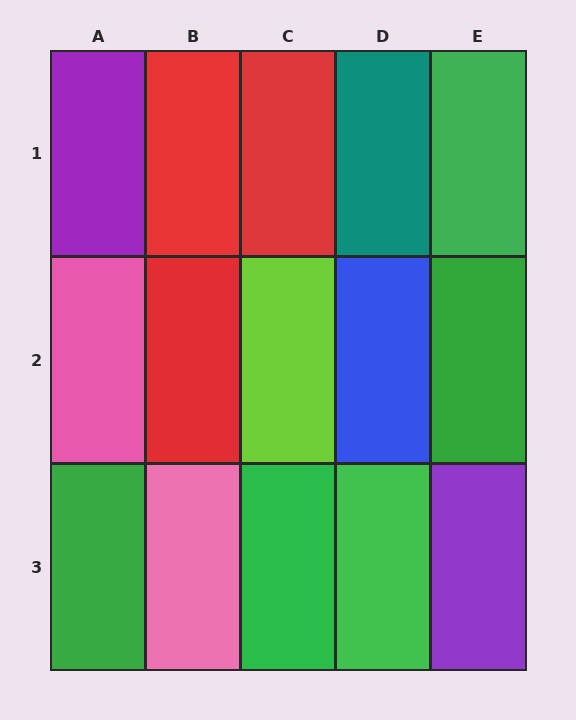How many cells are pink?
2 cells are pink.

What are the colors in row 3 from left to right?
Green, pink, green, green, purple.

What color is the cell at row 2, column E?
Green.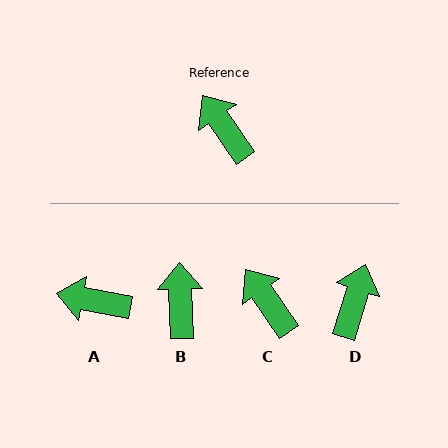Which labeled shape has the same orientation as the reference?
C.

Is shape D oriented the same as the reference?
No, it is off by about 52 degrees.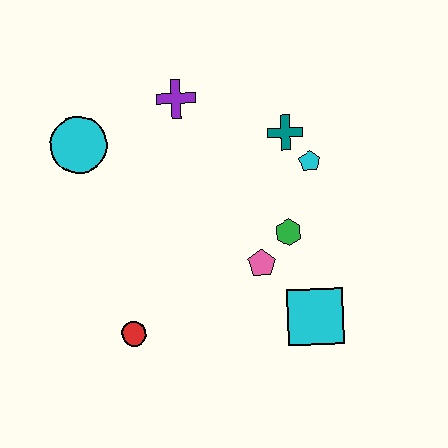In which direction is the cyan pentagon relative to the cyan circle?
The cyan pentagon is to the right of the cyan circle.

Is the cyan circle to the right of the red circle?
No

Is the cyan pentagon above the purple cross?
No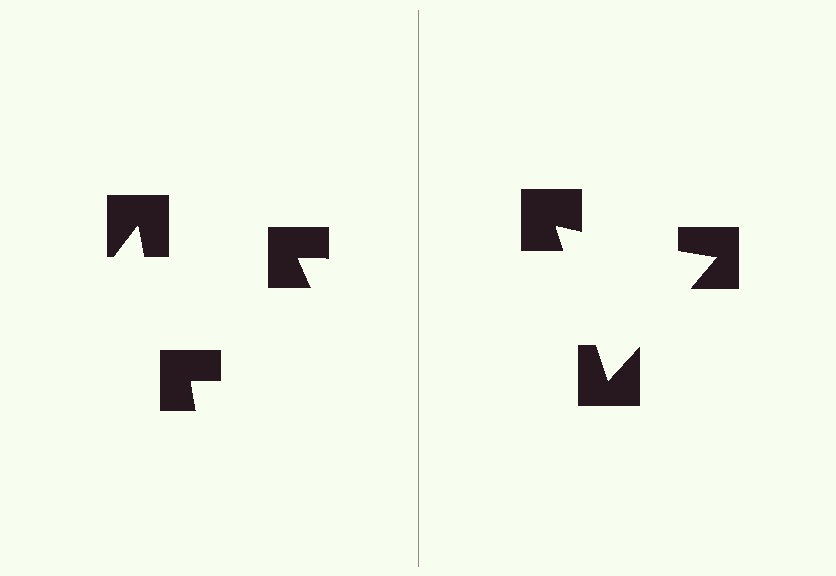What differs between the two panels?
The notched squares are positioned identically on both sides; only the wedge orientations differ. On the right they align to a triangle; on the left they are misaligned.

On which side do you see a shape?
An illusory triangle appears on the right side. On the left side the wedge cuts are rotated, so no coherent shape forms.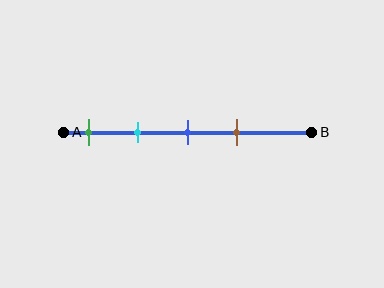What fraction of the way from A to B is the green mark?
The green mark is approximately 10% (0.1) of the way from A to B.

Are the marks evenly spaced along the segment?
Yes, the marks are approximately evenly spaced.